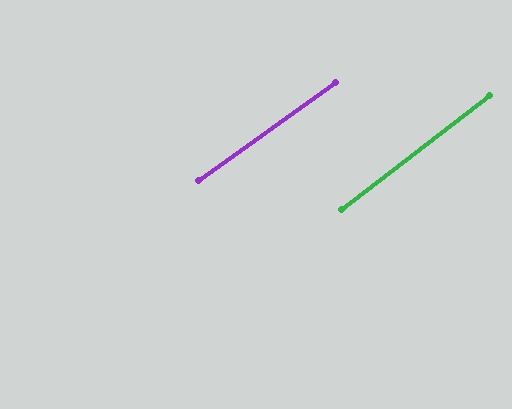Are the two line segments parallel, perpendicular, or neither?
Parallel — their directions differ by only 1.9°.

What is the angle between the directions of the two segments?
Approximately 2 degrees.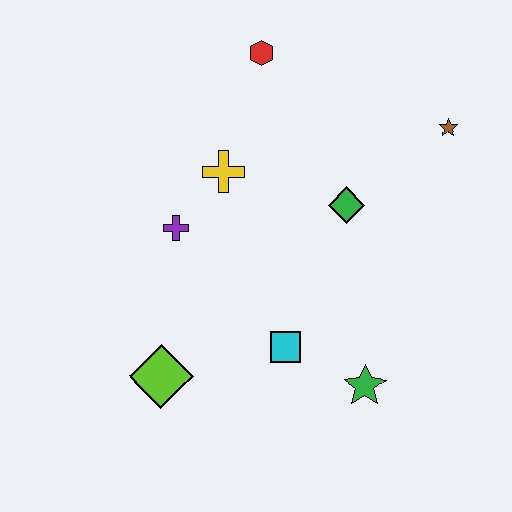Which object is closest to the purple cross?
The yellow cross is closest to the purple cross.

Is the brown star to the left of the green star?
No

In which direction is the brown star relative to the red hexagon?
The brown star is to the right of the red hexagon.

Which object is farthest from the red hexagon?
The green star is farthest from the red hexagon.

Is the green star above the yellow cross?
No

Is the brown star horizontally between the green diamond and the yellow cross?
No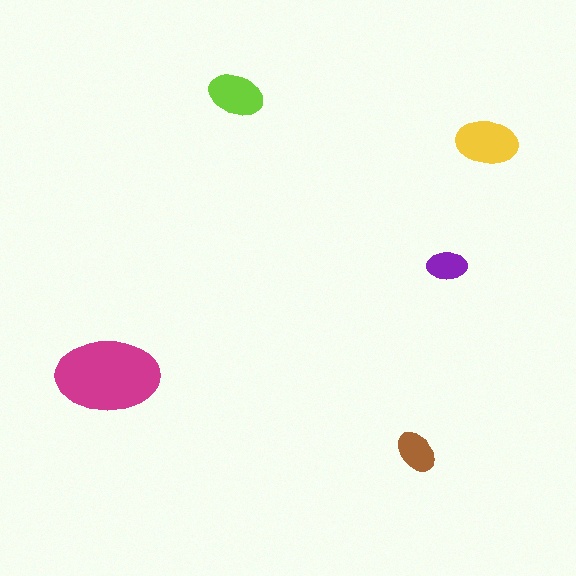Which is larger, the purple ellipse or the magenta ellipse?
The magenta one.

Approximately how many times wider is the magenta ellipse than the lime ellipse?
About 2 times wider.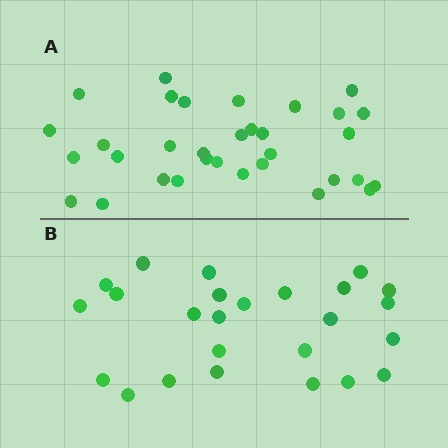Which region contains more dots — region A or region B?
Region A (the top region) has more dots.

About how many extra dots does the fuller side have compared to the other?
Region A has roughly 8 or so more dots than region B.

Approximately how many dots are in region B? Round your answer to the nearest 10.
About 20 dots. (The exact count is 25, which rounds to 20.)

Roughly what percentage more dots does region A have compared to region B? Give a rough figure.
About 30% more.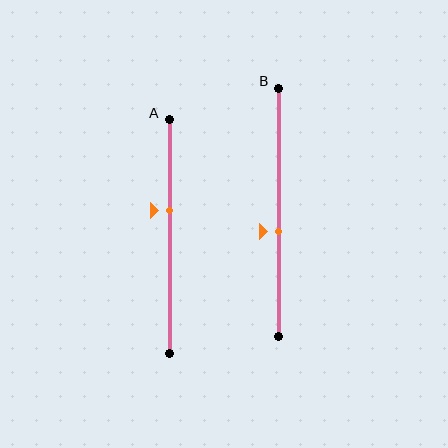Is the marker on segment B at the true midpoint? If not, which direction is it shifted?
No, the marker on segment B is shifted downward by about 8% of the segment length.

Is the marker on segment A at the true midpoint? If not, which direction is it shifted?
No, the marker on segment A is shifted upward by about 11% of the segment length.